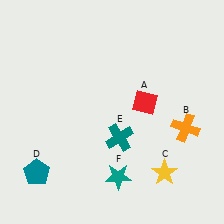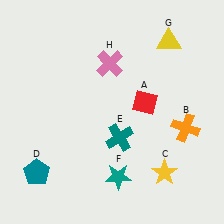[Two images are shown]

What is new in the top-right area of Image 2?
A yellow triangle (G) was added in the top-right area of Image 2.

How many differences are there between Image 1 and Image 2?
There are 2 differences between the two images.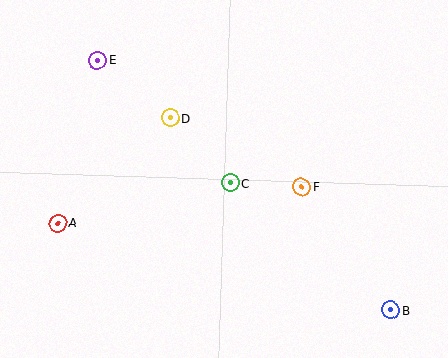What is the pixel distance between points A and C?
The distance between A and C is 177 pixels.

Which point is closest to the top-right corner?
Point F is closest to the top-right corner.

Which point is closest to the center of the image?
Point C at (230, 183) is closest to the center.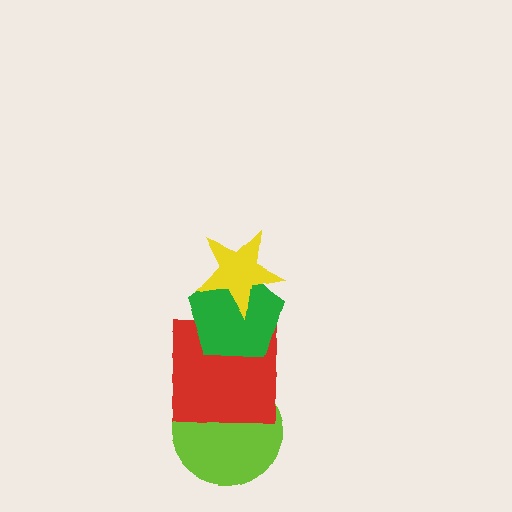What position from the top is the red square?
The red square is 3rd from the top.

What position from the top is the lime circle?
The lime circle is 4th from the top.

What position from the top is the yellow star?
The yellow star is 1st from the top.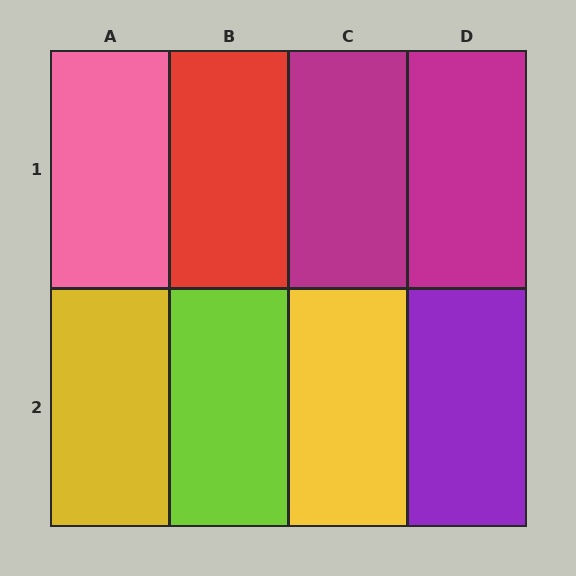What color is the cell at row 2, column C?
Yellow.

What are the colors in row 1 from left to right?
Pink, red, magenta, magenta.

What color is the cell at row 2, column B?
Lime.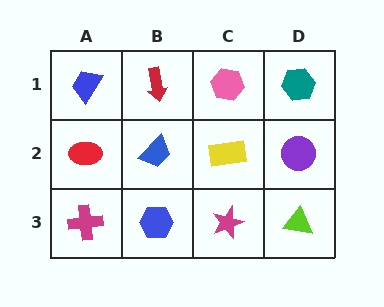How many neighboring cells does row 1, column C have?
3.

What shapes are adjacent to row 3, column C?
A yellow rectangle (row 2, column C), a blue hexagon (row 3, column B), a lime triangle (row 3, column D).